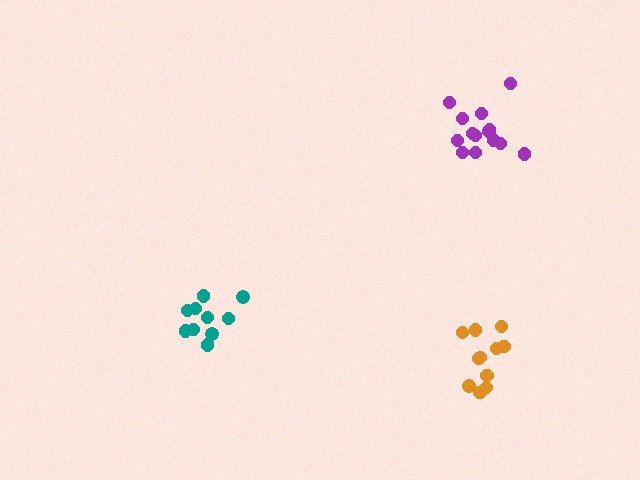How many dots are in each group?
Group 1: 11 dots, Group 2: 11 dots, Group 3: 14 dots (36 total).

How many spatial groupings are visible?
There are 3 spatial groupings.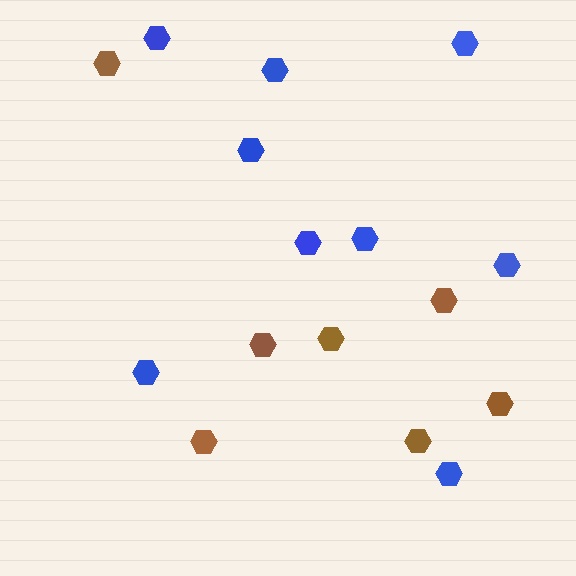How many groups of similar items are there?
There are 2 groups: one group of brown hexagons (7) and one group of blue hexagons (9).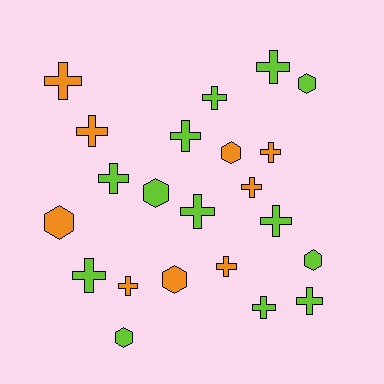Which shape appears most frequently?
Cross, with 15 objects.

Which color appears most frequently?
Lime, with 13 objects.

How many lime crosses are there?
There are 9 lime crosses.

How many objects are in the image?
There are 22 objects.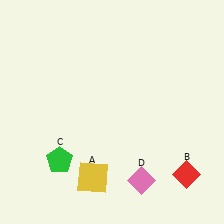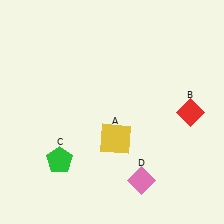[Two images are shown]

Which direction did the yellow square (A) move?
The yellow square (A) moved up.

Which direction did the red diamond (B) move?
The red diamond (B) moved up.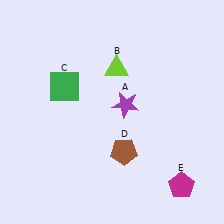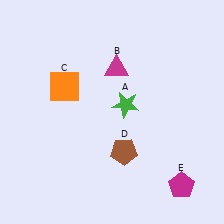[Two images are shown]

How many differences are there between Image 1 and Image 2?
There are 3 differences between the two images.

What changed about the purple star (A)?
In Image 1, A is purple. In Image 2, it changed to green.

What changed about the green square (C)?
In Image 1, C is green. In Image 2, it changed to orange.